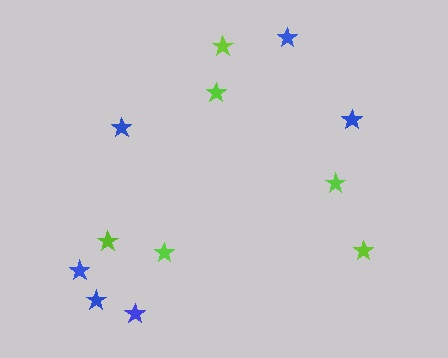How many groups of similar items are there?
There are 2 groups: one group of lime stars (6) and one group of blue stars (6).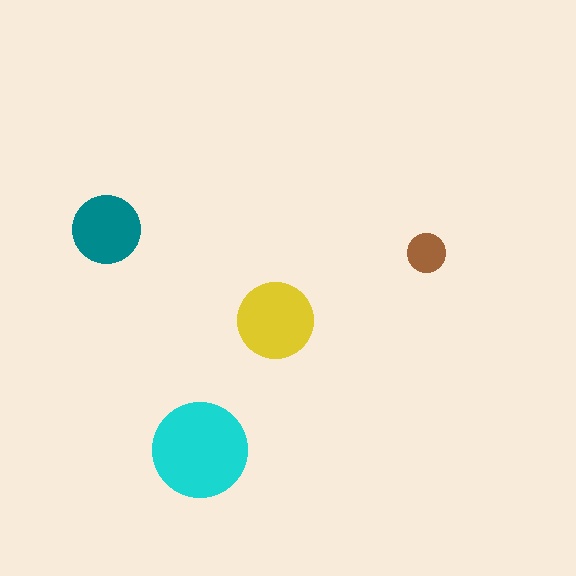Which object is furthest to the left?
The teal circle is leftmost.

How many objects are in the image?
There are 4 objects in the image.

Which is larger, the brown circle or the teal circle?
The teal one.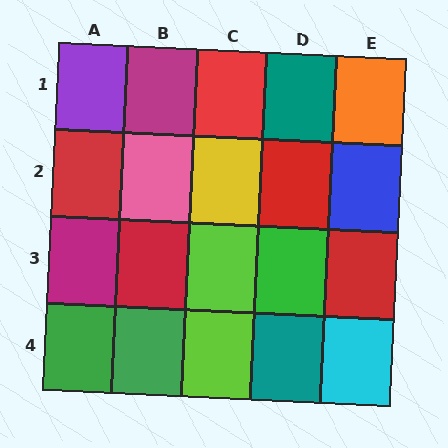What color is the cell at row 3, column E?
Red.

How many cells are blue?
1 cell is blue.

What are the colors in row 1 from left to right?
Purple, magenta, red, teal, orange.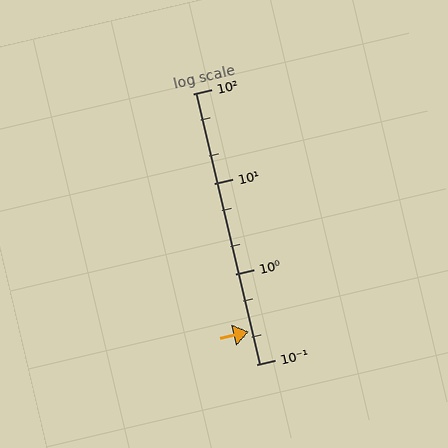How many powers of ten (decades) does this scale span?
The scale spans 3 decades, from 0.1 to 100.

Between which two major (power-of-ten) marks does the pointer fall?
The pointer is between 0.1 and 1.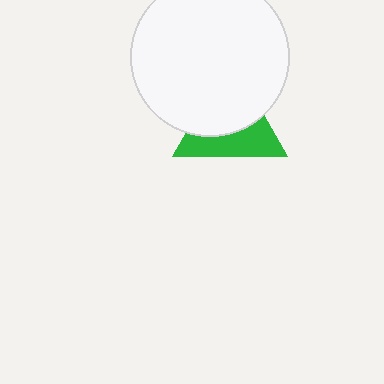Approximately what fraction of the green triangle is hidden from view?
Roughly 55% of the green triangle is hidden behind the white circle.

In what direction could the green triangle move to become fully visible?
The green triangle could move down. That would shift it out from behind the white circle entirely.